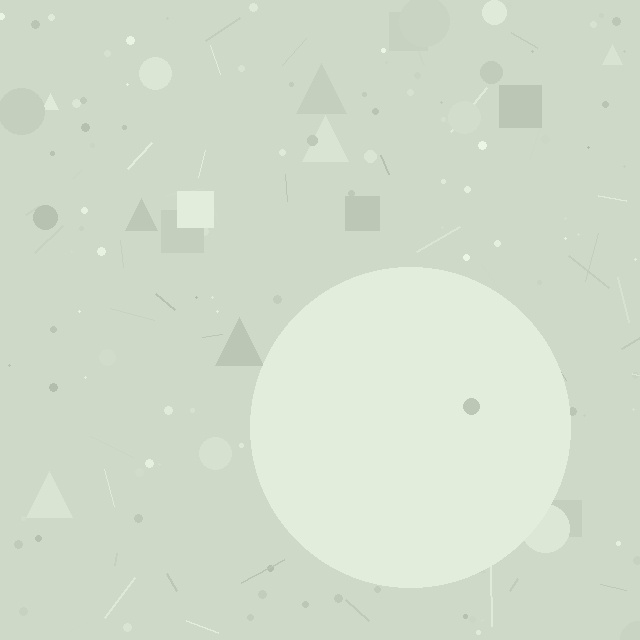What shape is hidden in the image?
A circle is hidden in the image.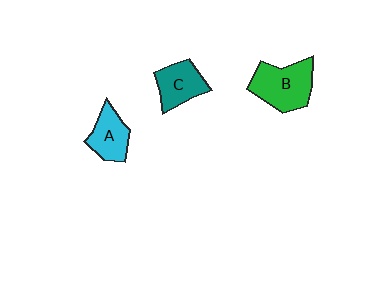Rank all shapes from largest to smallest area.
From largest to smallest: B (green), C (teal), A (cyan).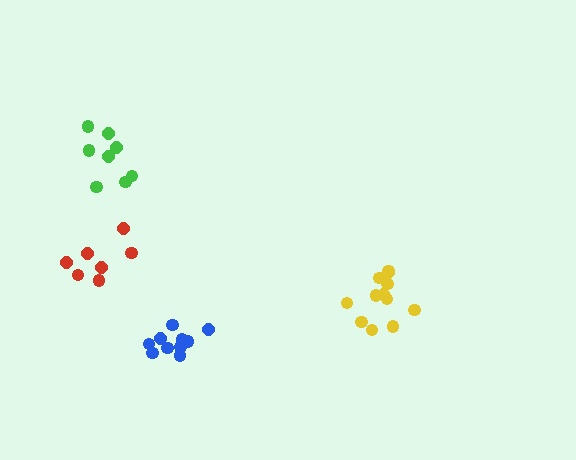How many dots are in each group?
Group 1: 12 dots, Group 2: 10 dots, Group 3: 7 dots, Group 4: 8 dots (37 total).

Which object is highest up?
The green cluster is topmost.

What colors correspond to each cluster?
The clusters are colored: yellow, blue, red, green.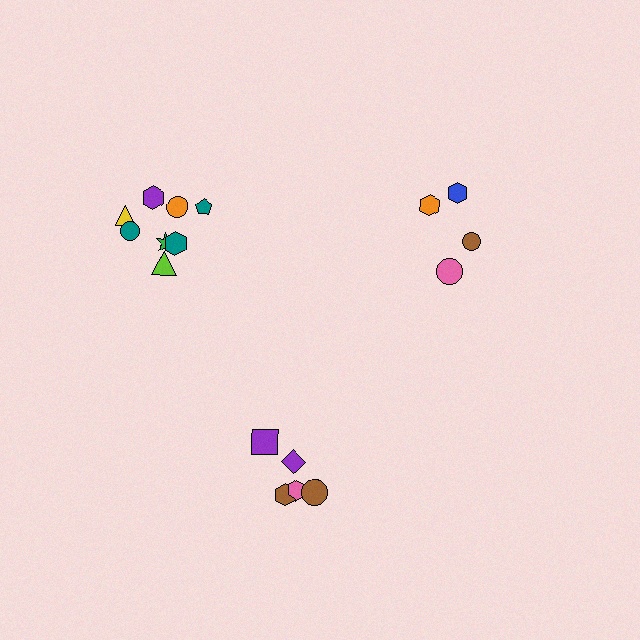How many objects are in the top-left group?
There are 8 objects.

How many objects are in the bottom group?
There are 5 objects.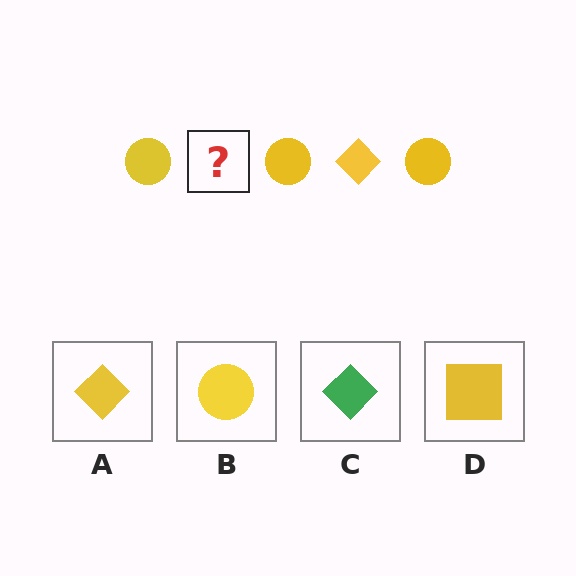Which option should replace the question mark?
Option A.